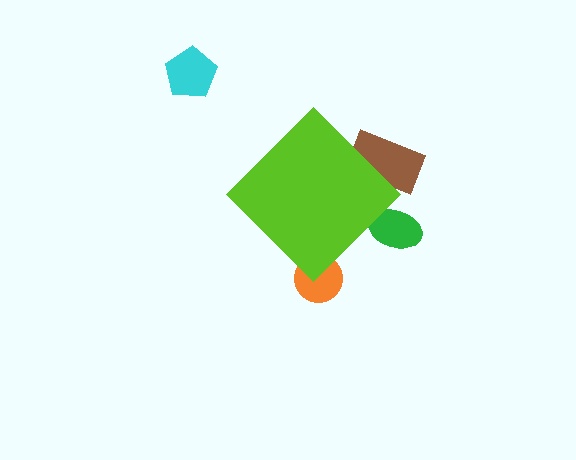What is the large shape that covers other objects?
A lime diamond.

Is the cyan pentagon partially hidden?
No, the cyan pentagon is fully visible.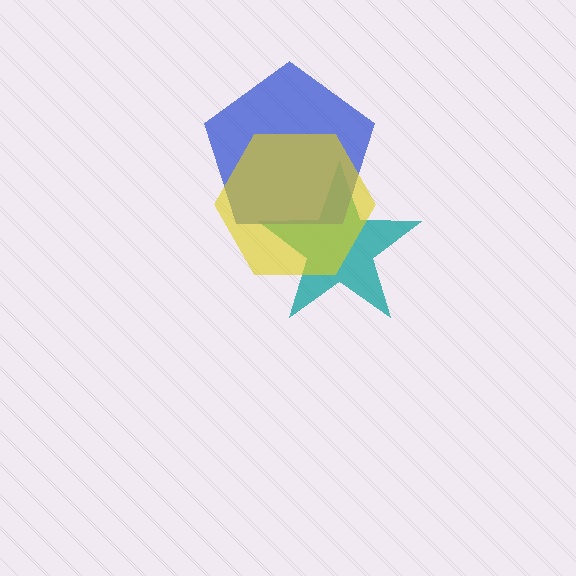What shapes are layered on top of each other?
The layered shapes are: a teal star, a blue pentagon, a yellow hexagon.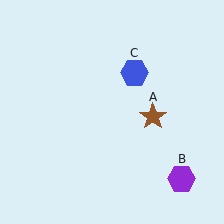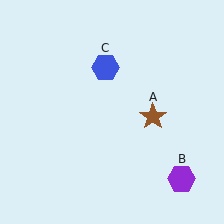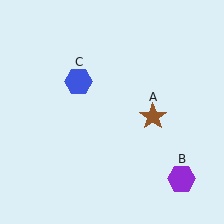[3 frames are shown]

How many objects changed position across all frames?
1 object changed position: blue hexagon (object C).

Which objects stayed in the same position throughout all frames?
Brown star (object A) and purple hexagon (object B) remained stationary.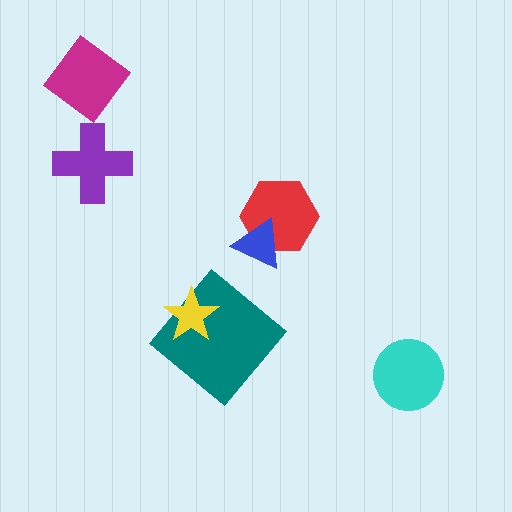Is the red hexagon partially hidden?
Yes, it is partially covered by another shape.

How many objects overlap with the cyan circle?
0 objects overlap with the cyan circle.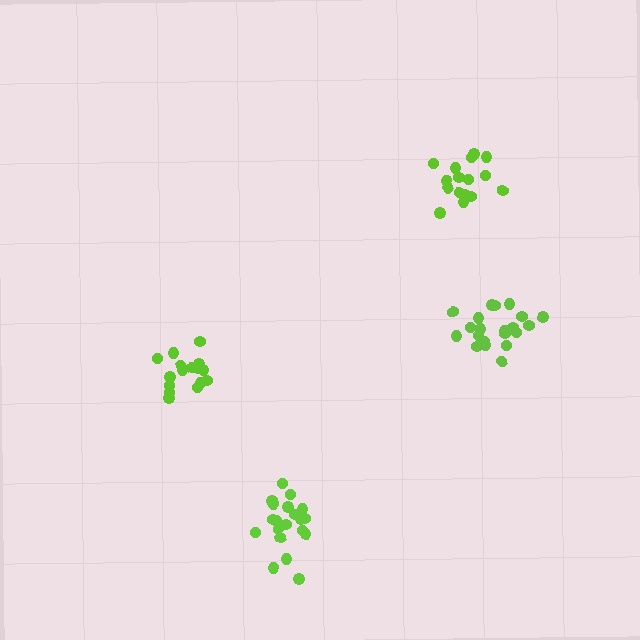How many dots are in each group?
Group 1: 16 dots, Group 2: 21 dots, Group 3: 16 dots, Group 4: 21 dots (74 total).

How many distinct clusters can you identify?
There are 4 distinct clusters.